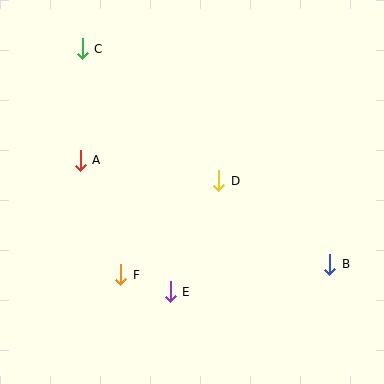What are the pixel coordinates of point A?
Point A is at (80, 160).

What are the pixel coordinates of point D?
Point D is at (219, 181).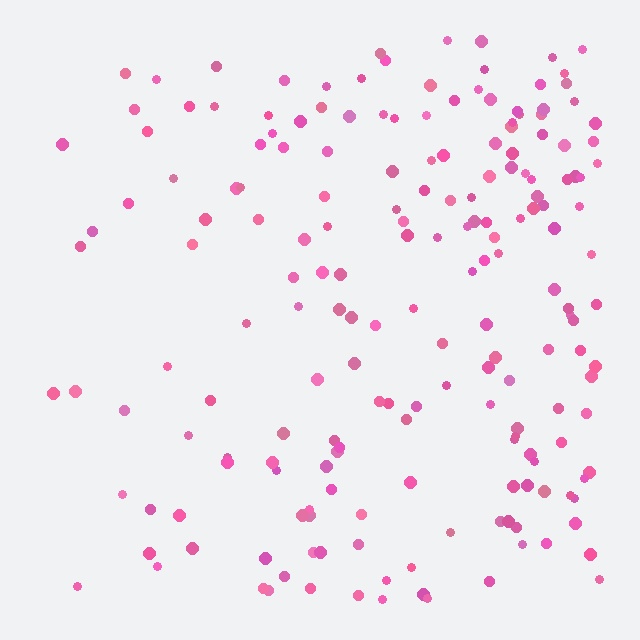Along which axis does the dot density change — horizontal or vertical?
Horizontal.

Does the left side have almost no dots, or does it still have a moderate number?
Still a moderate number, just noticeably fewer than the right.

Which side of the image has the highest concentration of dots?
The right.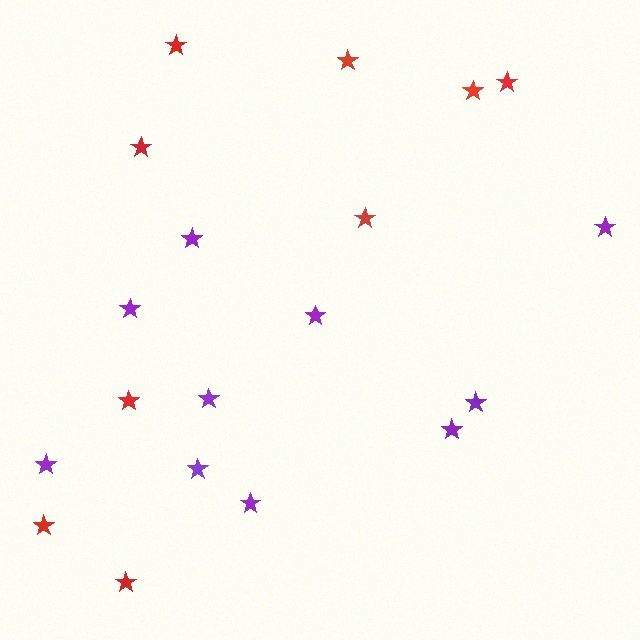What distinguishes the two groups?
There are 2 groups: one group of red stars (9) and one group of purple stars (10).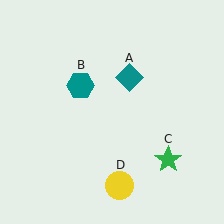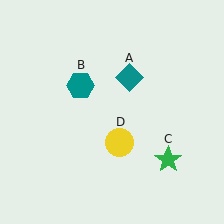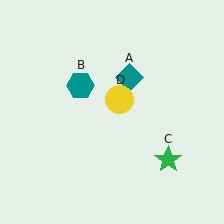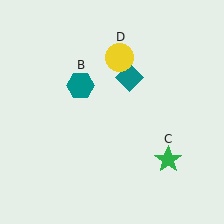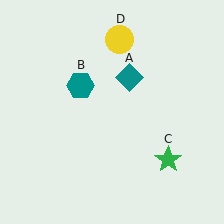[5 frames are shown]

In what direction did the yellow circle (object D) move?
The yellow circle (object D) moved up.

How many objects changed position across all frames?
1 object changed position: yellow circle (object D).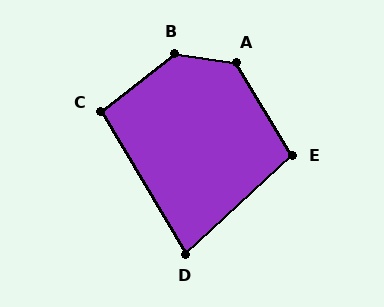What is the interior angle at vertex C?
Approximately 97 degrees (obtuse).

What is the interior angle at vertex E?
Approximately 101 degrees (obtuse).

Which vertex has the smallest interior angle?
D, at approximately 78 degrees.